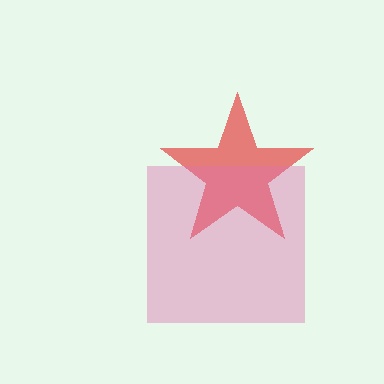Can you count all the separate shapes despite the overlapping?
Yes, there are 2 separate shapes.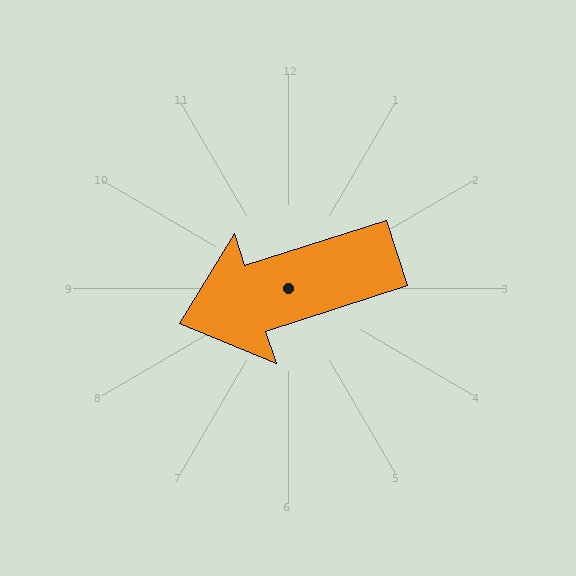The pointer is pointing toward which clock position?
Roughly 8 o'clock.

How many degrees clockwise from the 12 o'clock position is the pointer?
Approximately 252 degrees.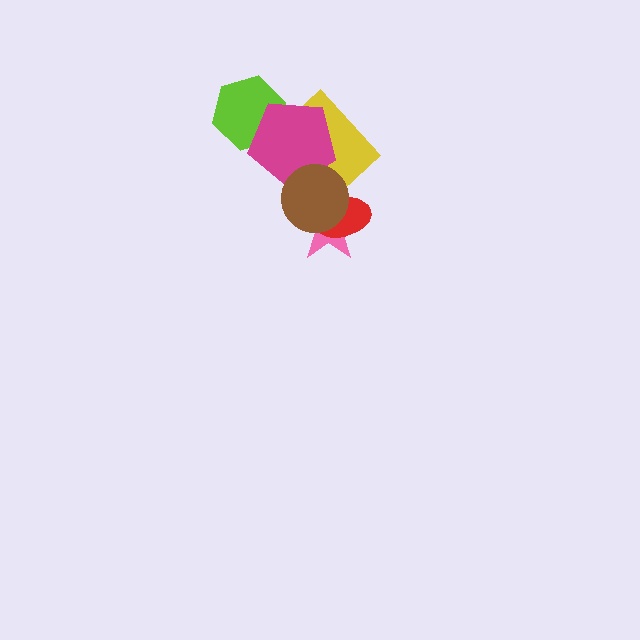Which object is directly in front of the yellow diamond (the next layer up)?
The magenta pentagon is directly in front of the yellow diamond.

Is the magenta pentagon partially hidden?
Yes, it is partially covered by another shape.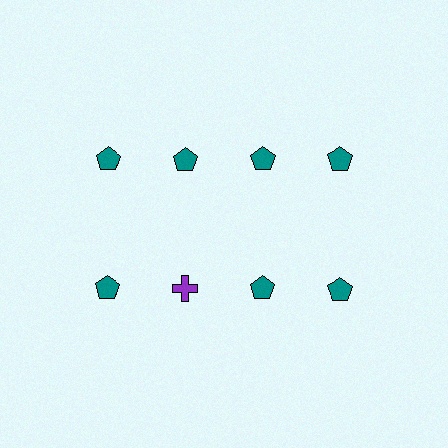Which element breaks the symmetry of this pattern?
The purple cross in the second row, second from left column breaks the symmetry. All other shapes are teal pentagons.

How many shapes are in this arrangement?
There are 8 shapes arranged in a grid pattern.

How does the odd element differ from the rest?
It differs in both color (purple instead of teal) and shape (cross instead of pentagon).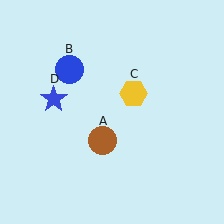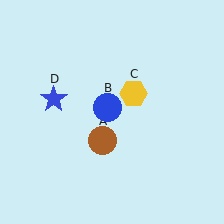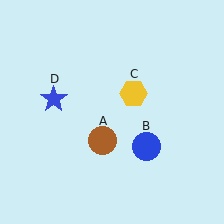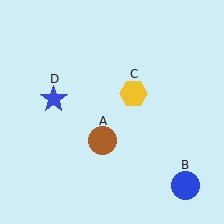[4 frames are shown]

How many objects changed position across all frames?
1 object changed position: blue circle (object B).